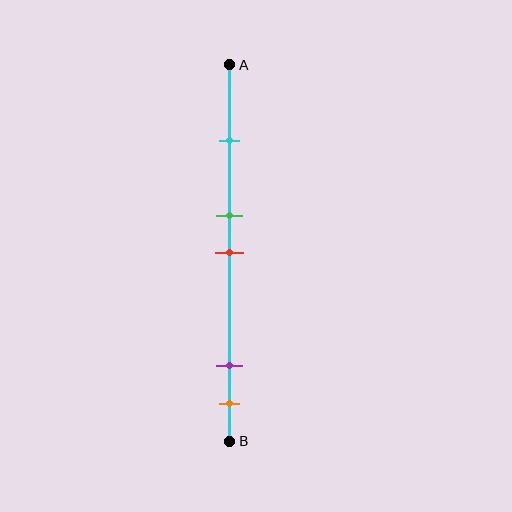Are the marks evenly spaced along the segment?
No, the marks are not evenly spaced.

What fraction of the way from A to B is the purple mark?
The purple mark is approximately 80% (0.8) of the way from A to B.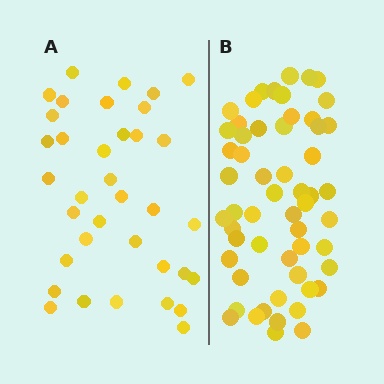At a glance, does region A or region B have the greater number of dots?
Region B (the right region) has more dots.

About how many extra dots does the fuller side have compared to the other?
Region B has approximately 20 more dots than region A.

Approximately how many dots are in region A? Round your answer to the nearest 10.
About 40 dots. (The exact count is 36, which rounds to 40.)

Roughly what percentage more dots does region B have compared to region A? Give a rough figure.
About 55% more.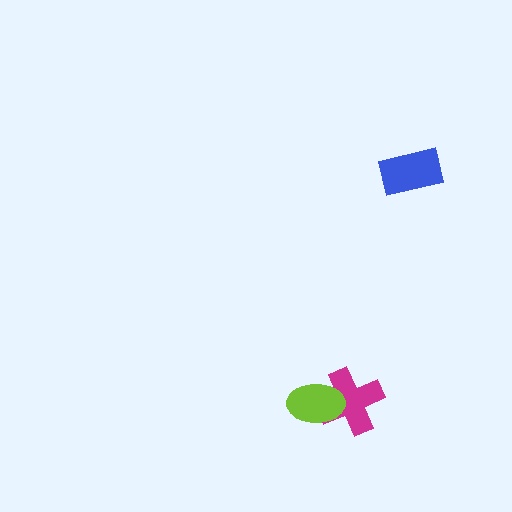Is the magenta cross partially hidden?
Yes, it is partially covered by another shape.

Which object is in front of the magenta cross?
The lime ellipse is in front of the magenta cross.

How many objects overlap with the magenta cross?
1 object overlaps with the magenta cross.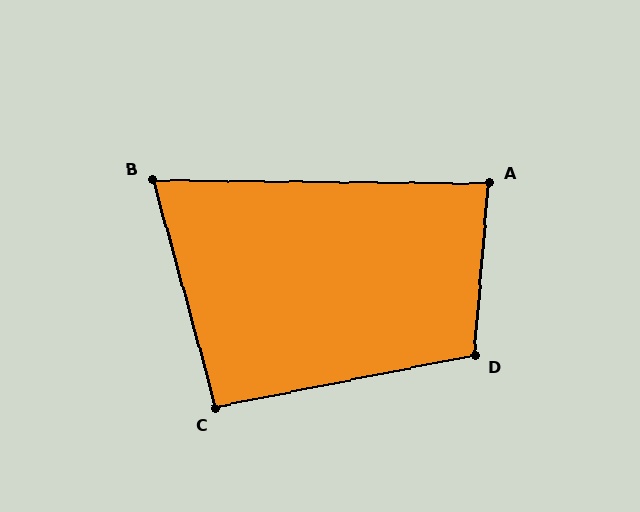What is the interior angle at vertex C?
Approximately 94 degrees (approximately right).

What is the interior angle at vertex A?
Approximately 86 degrees (approximately right).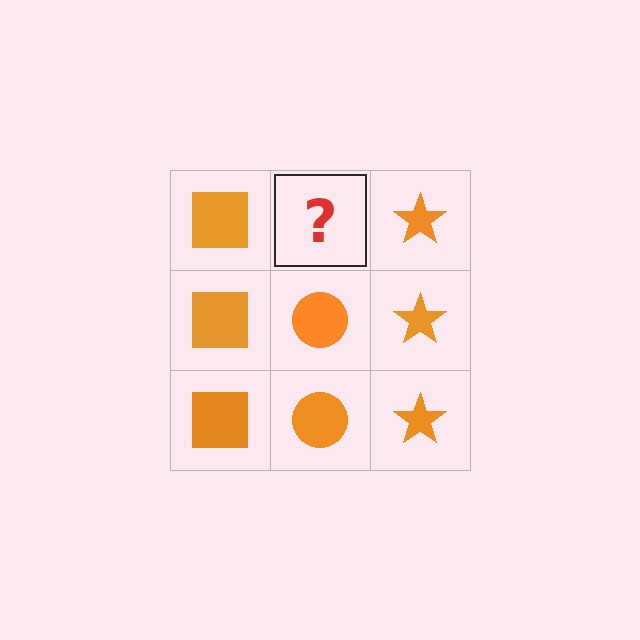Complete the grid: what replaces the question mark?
The question mark should be replaced with an orange circle.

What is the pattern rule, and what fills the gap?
The rule is that each column has a consistent shape. The gap should be filled with an orange circle.